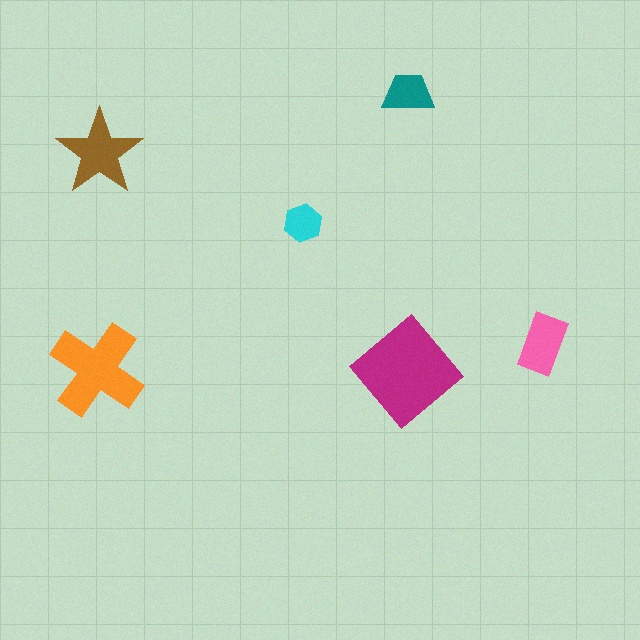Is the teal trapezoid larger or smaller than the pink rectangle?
Smaller.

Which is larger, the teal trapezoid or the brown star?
The brown star.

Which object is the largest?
The magenta diamond.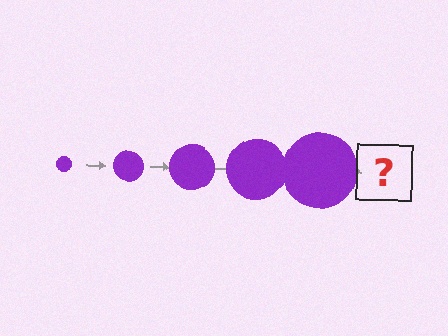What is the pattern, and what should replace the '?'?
The pattern is that the circle gets progressively larger each step. The '?' should be a purple circle, larger than the previous one.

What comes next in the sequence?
The next element should be a purple circle, larger than the previous one.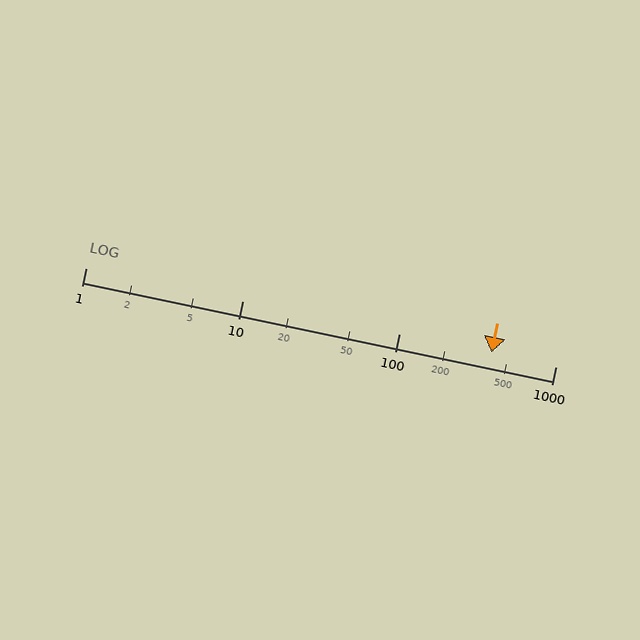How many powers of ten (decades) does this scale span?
The scale spans 3 decades, from 1 to 1000.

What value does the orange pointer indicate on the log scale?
The pointer indicates approximately 390.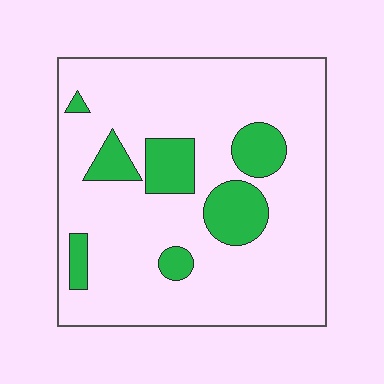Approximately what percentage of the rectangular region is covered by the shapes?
Approximately 15%.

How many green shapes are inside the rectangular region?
7.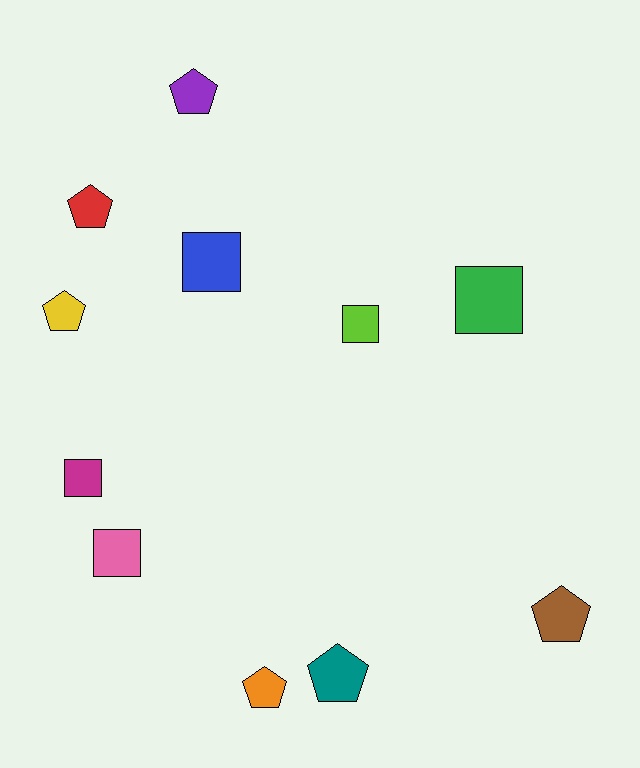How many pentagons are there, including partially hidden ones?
There are 6 pentagons.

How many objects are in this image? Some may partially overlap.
There are 11 objects.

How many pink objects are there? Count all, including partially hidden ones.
There is 1 pink object.